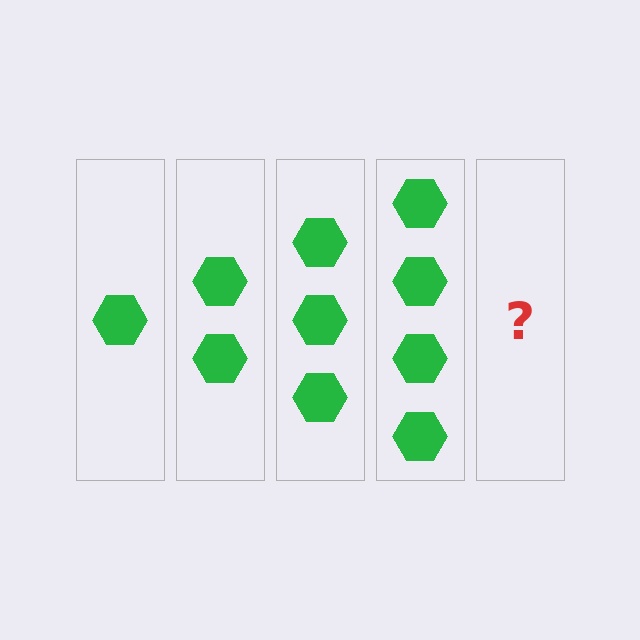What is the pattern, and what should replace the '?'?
The pattern is that each step adds one more hexagon. The '?' should be 5 hexagons.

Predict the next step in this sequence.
The next step is 5 hexagons.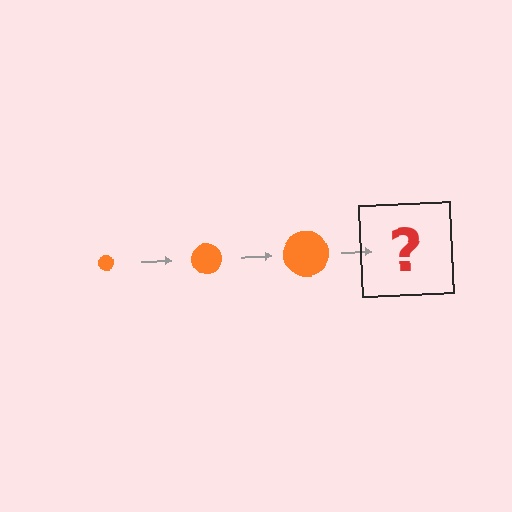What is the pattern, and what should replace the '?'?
The pattern is that the circle gets progressively larger each step. The '?' should be an orange circle, larger than the previous one.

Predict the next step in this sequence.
The next step is an orange circle, larger than the previous one.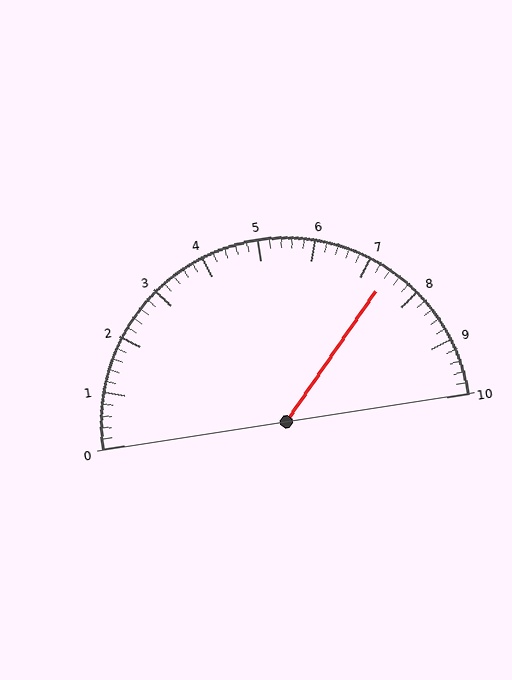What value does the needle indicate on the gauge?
The needle indicates approximately 7.4.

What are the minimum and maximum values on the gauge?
The gauge ranges from 0 to 10.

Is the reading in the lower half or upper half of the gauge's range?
The reading is in the upper half of the range (0 to 10).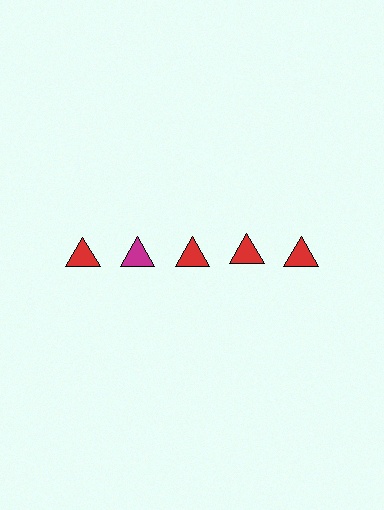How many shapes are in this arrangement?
There are 5 shapes arranged in a grid pattern.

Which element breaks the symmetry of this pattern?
The magenta triangle in the top row, second from left column breaks the symmetry. All other shapes are red triangles.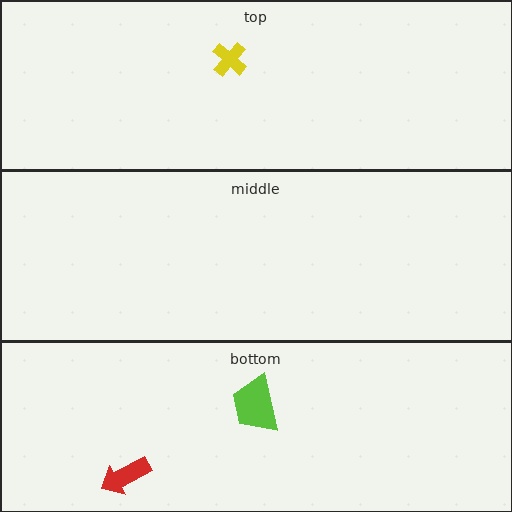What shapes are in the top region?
The yellow cross.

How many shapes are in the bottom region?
2.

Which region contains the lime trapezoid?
The bottom region.